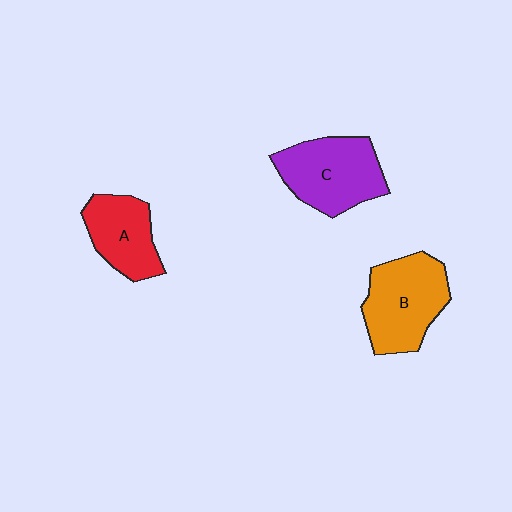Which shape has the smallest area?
Shape A (red).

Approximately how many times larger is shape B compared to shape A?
Approximately 1.4 times.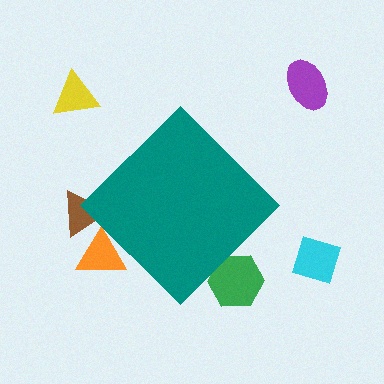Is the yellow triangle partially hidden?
No, the yellow triangle is fully visible.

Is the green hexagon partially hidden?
Yes, the green hexagon is partially hidden behind the teal diamond.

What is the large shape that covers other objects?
A teal diamond.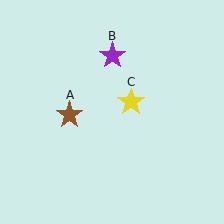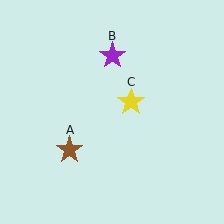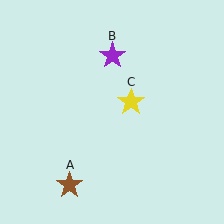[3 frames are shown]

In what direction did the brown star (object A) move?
The brown star (object A) moved down.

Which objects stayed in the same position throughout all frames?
Purple star (object B) and yellow star (object C) remained stationary.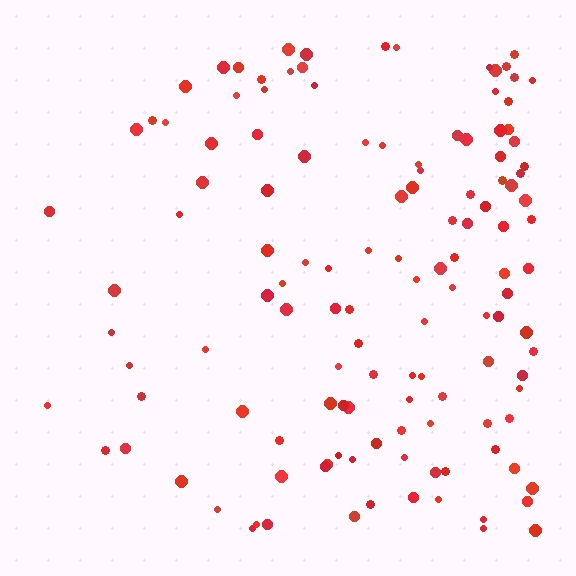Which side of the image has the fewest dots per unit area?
The left.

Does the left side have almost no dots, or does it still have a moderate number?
Still a moderate number, just noticeably fewer than the right.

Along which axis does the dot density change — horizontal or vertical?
Horizontal.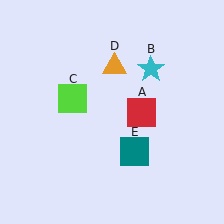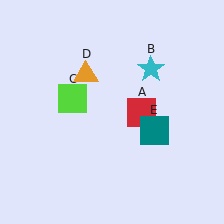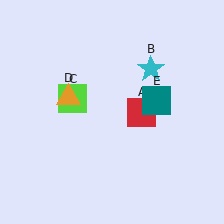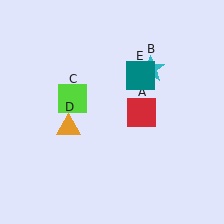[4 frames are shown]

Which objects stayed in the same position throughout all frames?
Red square (object A) and cyan star (object B) and lime square (object C) remained stationary.